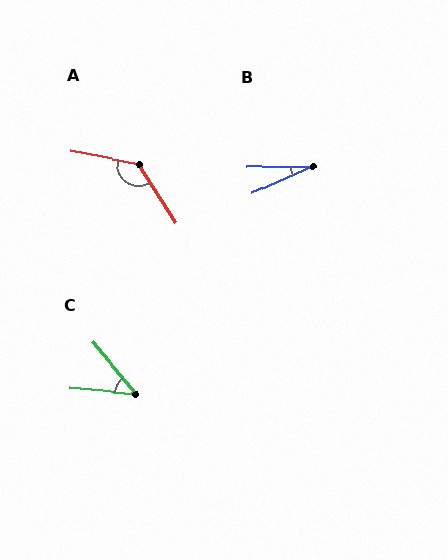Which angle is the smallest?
B, at approximately 23 degrees.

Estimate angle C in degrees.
Approximately 45 degrees.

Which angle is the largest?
A, at approximately 133 degrees.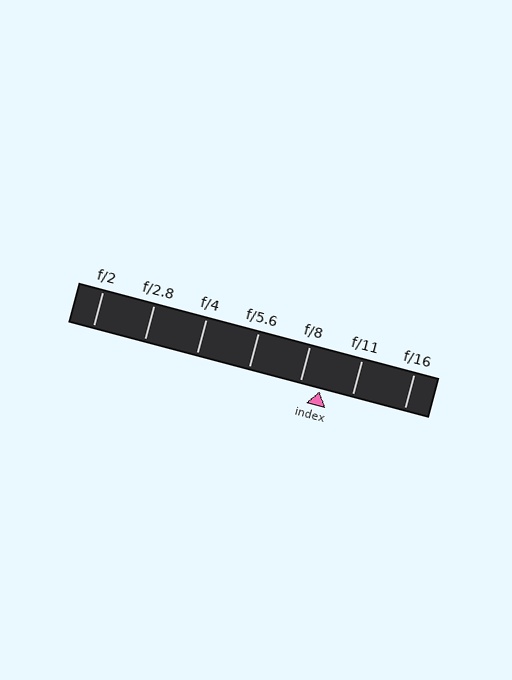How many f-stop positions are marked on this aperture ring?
There are 7 f-stop positions marked.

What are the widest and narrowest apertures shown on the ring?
The widest aperture shown is f/2 and the narrowest is f/16.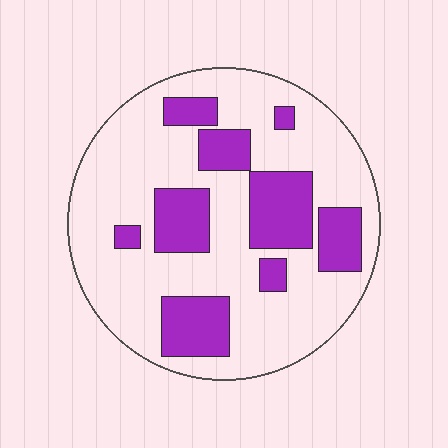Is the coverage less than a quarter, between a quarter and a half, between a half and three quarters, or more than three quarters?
Between a quarter and a half.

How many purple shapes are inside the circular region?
9.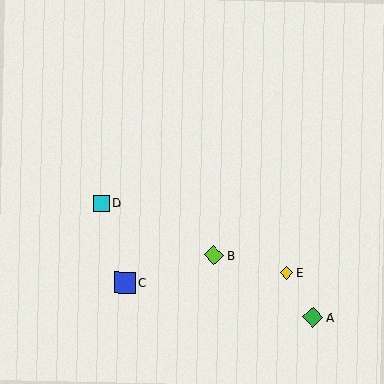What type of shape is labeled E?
Shape E is a yellow diamond.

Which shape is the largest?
The blue square (labeled C) is the largest.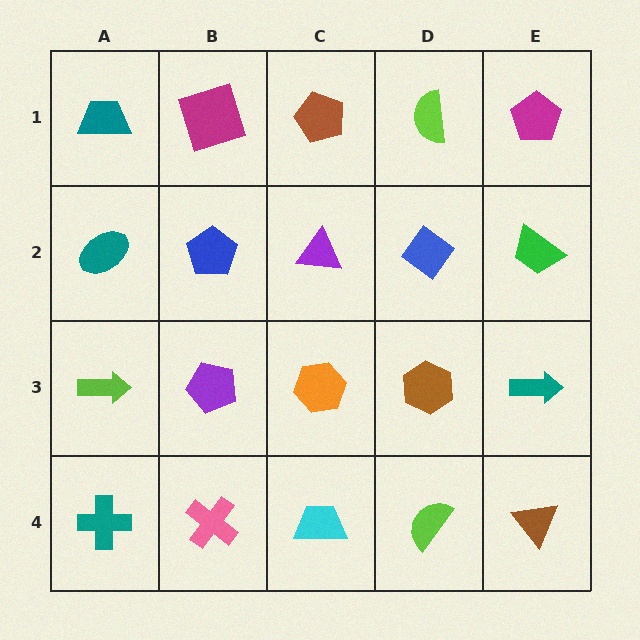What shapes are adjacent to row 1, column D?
A blue diamond (row 2, column D), a brown pentagon (row 1, column C), a magenta pentagon (row 1, column E).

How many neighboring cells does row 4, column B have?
3.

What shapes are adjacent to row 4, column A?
A lime arrow (row 3, column A), a pink cross (row 4, column B).